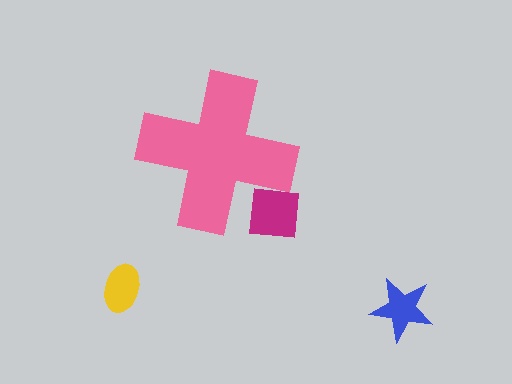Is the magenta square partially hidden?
Yes, the magenta square is partially hidden behind the pink cross.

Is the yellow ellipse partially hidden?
No, the yellow ellipse is fully visible.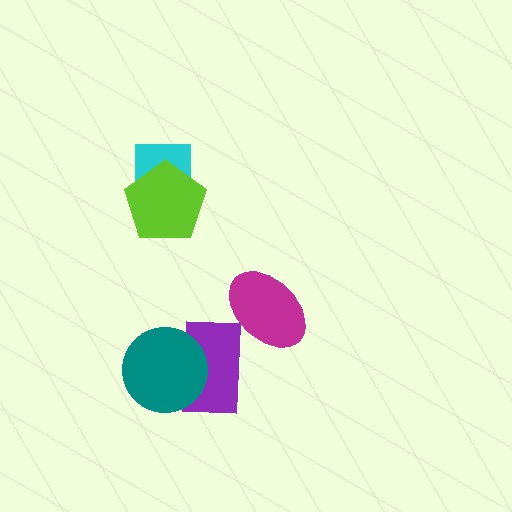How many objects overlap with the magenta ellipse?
1 object overlaps with the magenta ellipse.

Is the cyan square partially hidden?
Yes, it is partially covered by another shape.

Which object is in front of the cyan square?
The lime pentagon is in front of the cyan square.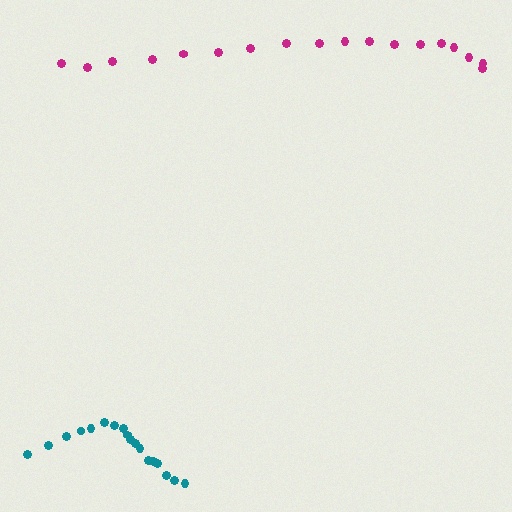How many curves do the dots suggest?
There are 2 distinct paths.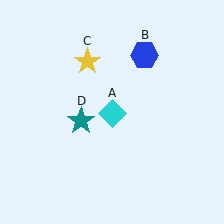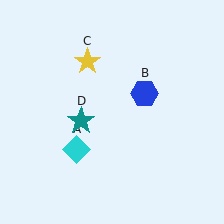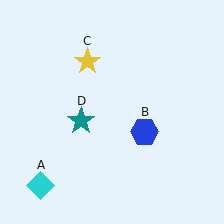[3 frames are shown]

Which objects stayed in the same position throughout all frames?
Yellow star (object C) and teal star (object D) remained stationary.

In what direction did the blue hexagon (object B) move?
The blue hexagon (object B) moved down.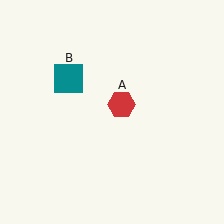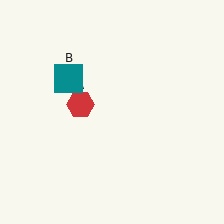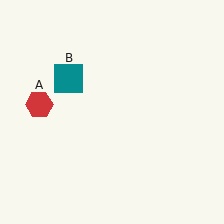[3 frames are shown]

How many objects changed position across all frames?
1 object changed position: red hexagon (object A).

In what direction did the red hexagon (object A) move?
The red hexagon (object A) moved left.